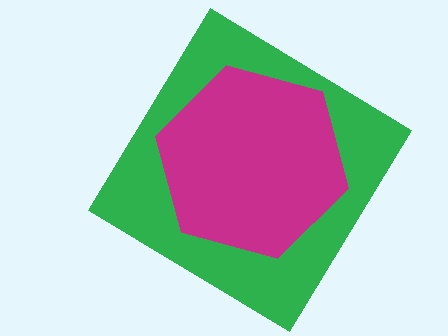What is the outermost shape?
The green diamond.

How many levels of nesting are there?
2.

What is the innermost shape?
The magenta hexagon.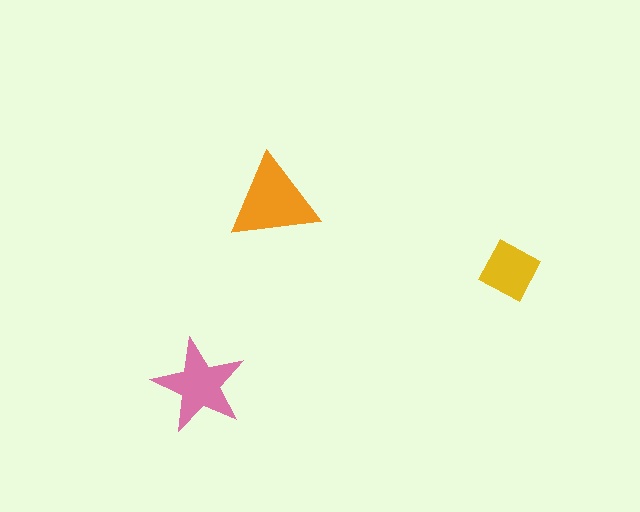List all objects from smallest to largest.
The yellow square, the pink star, the orange triangle.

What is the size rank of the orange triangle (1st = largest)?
1st.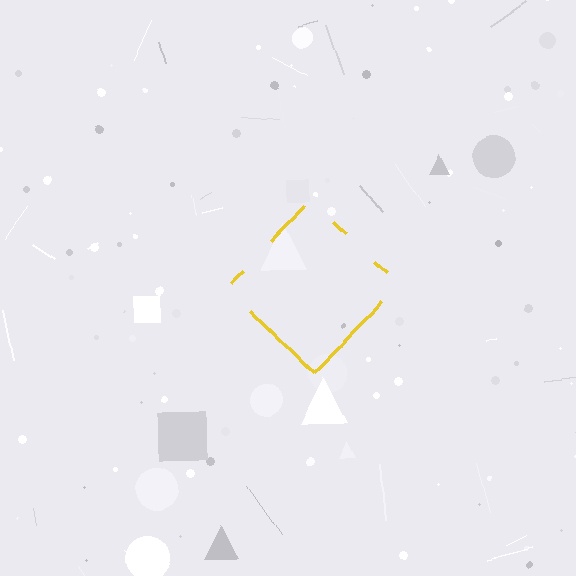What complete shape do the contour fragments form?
The contour fragments form a diamond.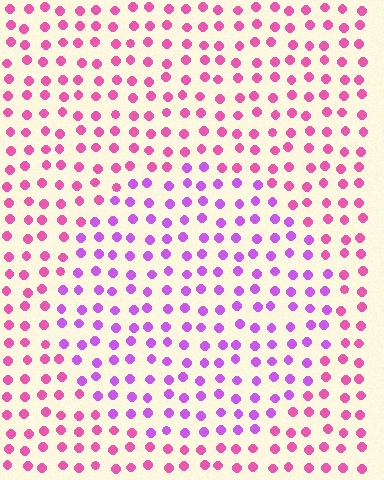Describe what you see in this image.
The image is filled with small pink elements in a uniform arrangement. A circle-shaped region is visible where the elements are tinted to a slightly different hue, forming a subtle color boundary.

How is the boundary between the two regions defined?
The boundary is defined purely by a slight shift in hue (about 37 degrees). Spacing, size, and orientation are identical on both sides.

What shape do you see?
I see a circle.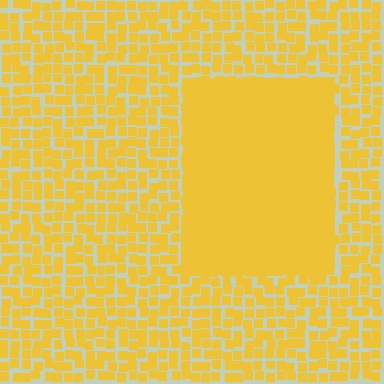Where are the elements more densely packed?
The elements are more densely packed inside the rectangle boundary.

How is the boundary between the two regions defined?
The boundary is defined by a change in element density (approximately 2.6x ratio). All elements are the same color, size, and shape.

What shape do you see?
I see a rectangle.